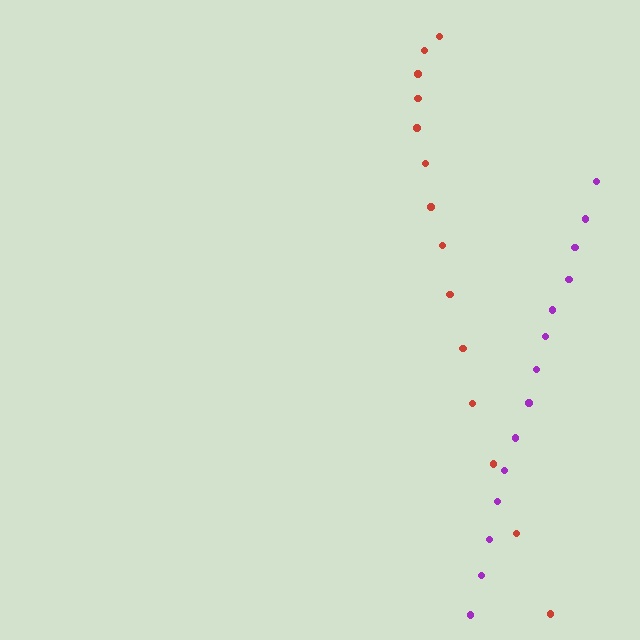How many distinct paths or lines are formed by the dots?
There are 2 distinct paths.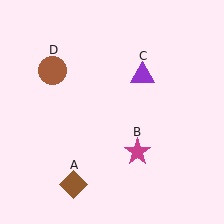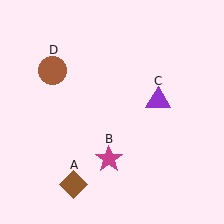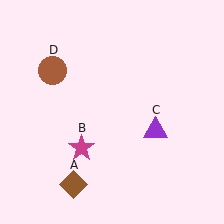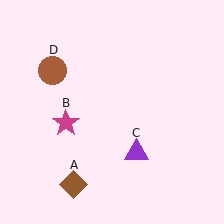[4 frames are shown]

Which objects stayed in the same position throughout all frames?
Brown diamond (object A) and brown circle (object D) remained stationary.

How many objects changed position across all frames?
2 objects changed position: magenta star (object B), purple triangle (object C).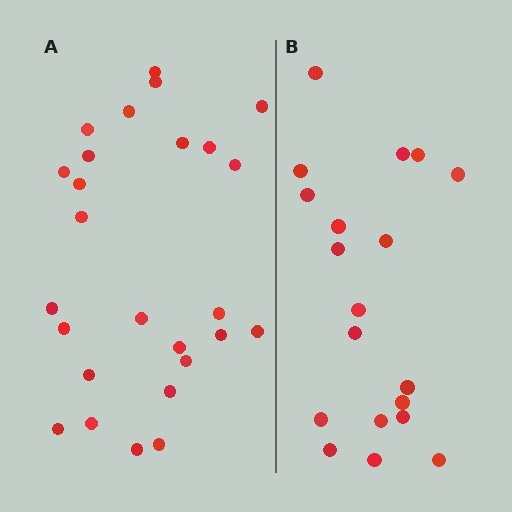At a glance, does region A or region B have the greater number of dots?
Region A (the left region) has more dots.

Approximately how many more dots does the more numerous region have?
Region A has roughly 8 or so more dots than region B.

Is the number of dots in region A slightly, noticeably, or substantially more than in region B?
Region A has noticeably more, but not dramatically so. The ratio is roughly 1.4 to 1.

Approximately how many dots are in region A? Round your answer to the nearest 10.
About 30 dots. (The exact count is 26, which rounds to 30.)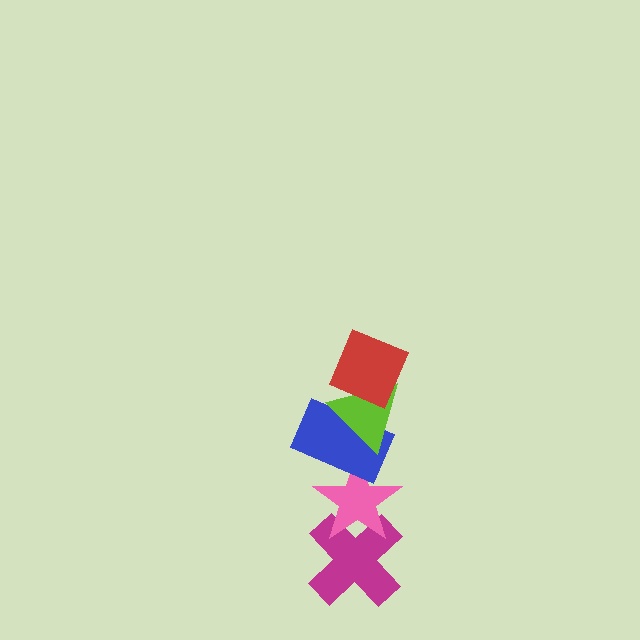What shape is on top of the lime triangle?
The red diamond is on top of the lime triangle.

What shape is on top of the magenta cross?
The pink star is on top of the magenta cross.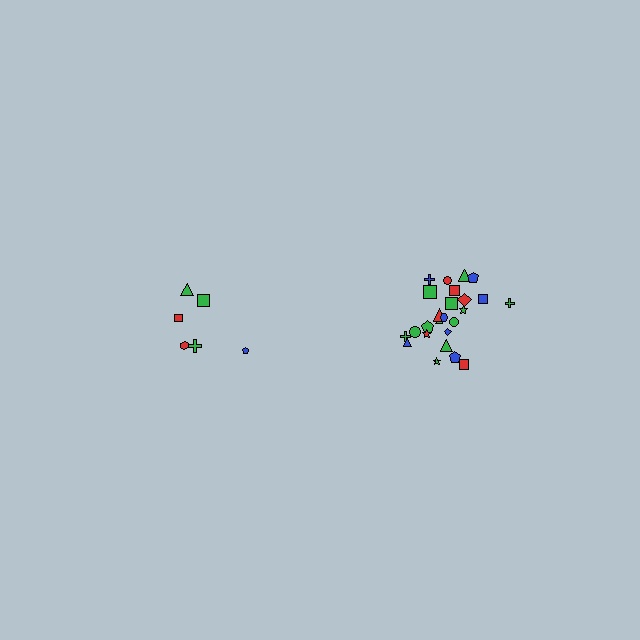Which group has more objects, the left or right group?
The right group.